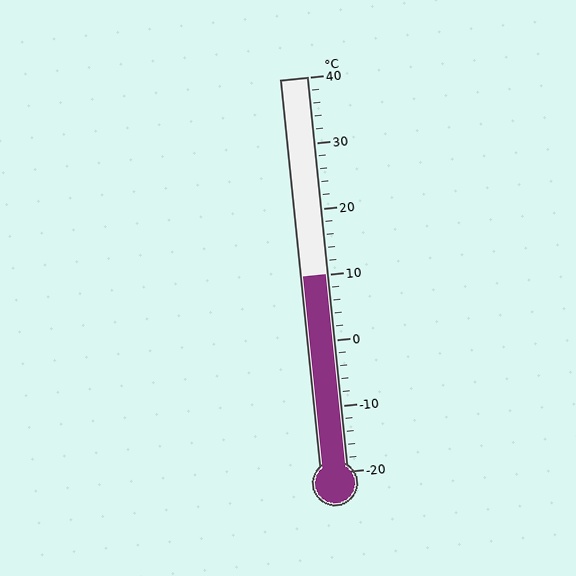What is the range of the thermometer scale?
The thermometer scale ranges from -20°C to 40°C.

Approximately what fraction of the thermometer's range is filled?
The thermometer is filled to approximately 50% of its range.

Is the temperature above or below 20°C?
The temperature is below 20°C.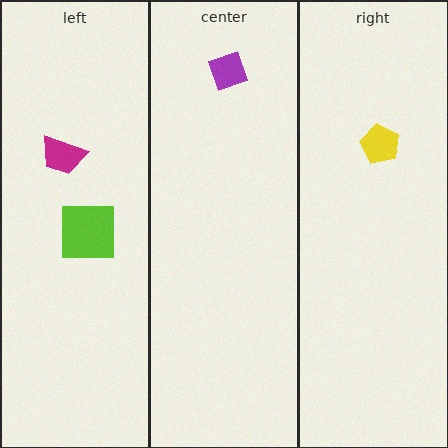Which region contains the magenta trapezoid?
The left region.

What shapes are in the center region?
The purple diamond.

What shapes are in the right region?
The yellow pentagon.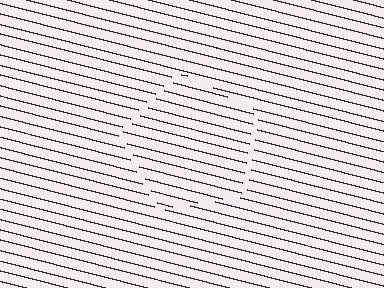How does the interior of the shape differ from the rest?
The interior of the shape contains the same grating, shifted by half a period — the contour is defined by the phase discontinuity where line-ends from the inner and outer gratings abut.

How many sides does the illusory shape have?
5 sides — the line-ends trace a pentagon.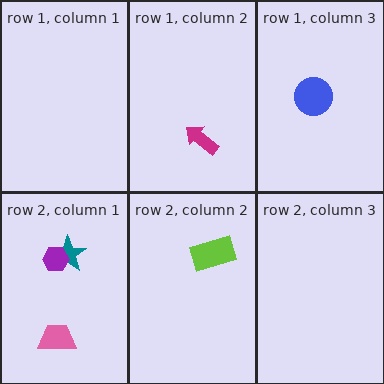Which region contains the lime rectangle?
The row 2, column 2 region.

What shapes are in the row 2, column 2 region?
The lime rectangle.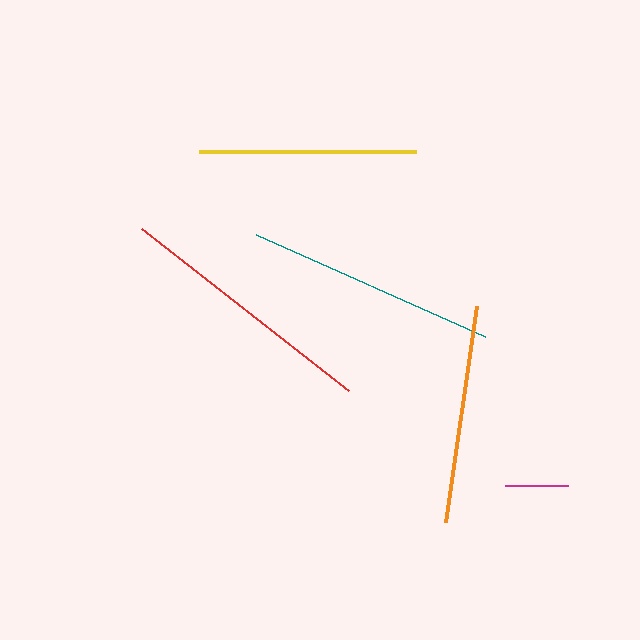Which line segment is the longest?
The red line is the longest at approximately 264 pixels.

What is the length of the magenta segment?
The magenta segment is approximately 63 pixels long.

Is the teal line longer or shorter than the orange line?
The teal line is longer than the orange line.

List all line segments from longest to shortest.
From longest to shortest: red, teal, orange, yellow, magenta.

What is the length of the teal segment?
The teal segment is approximately 250 pixels long.